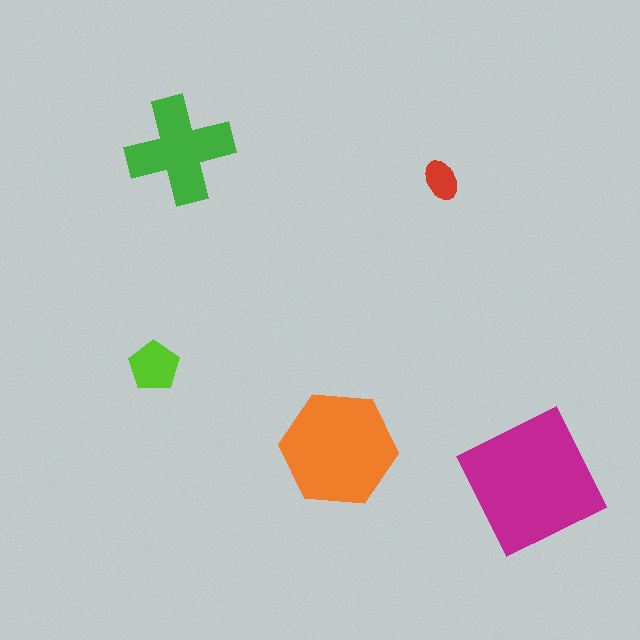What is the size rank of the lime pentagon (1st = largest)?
4th.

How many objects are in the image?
There are 5 objects in the image.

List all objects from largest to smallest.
The magenta square, the orange hexagon, the green cross, the lime pentagon, the red ellipse.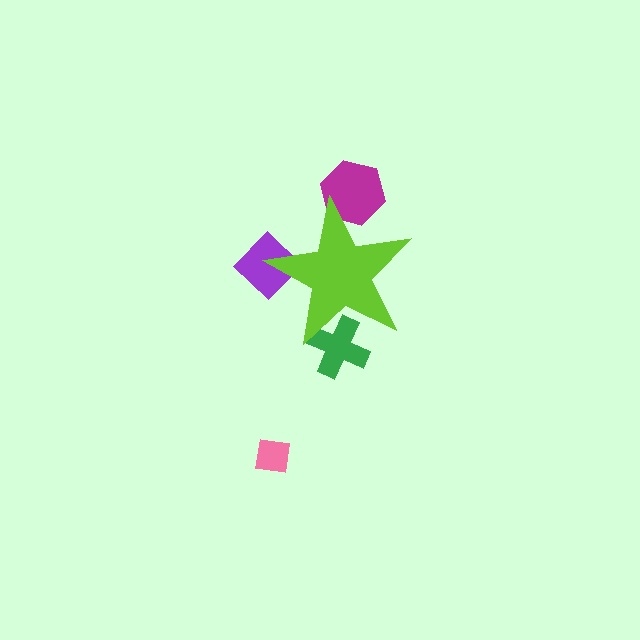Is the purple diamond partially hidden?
Yes, the purple diamond is partially hidden behind the lime star.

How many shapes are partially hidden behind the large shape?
3 shapes are partially hidden.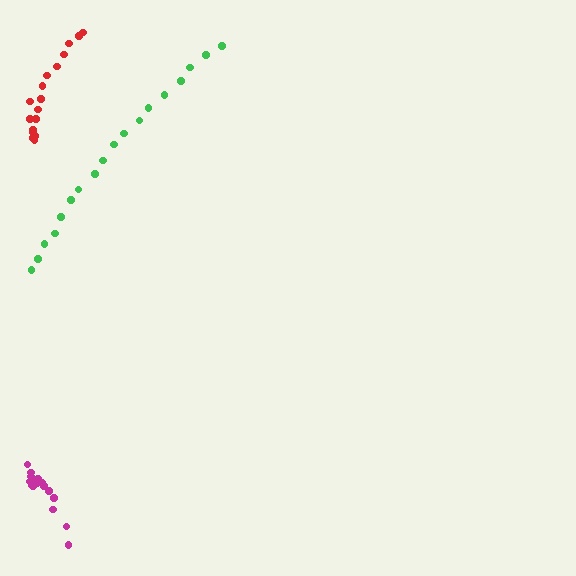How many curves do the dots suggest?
There are 3 distinct paths.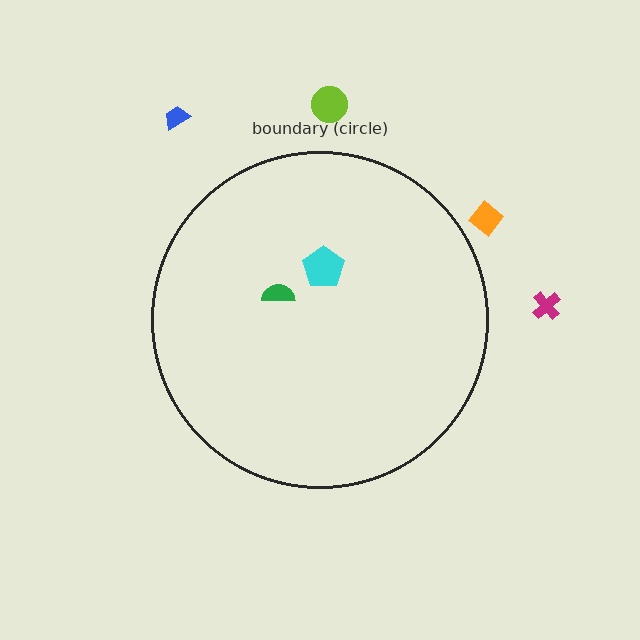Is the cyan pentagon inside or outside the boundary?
Inside.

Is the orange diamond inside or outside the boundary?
Outside.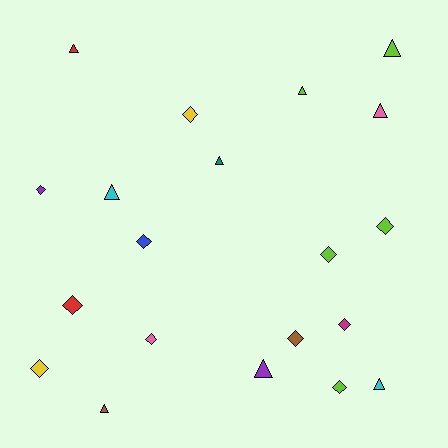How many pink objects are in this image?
There are 2 pink objects.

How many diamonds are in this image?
There are 11 diamonds.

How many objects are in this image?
There are 20 objects.